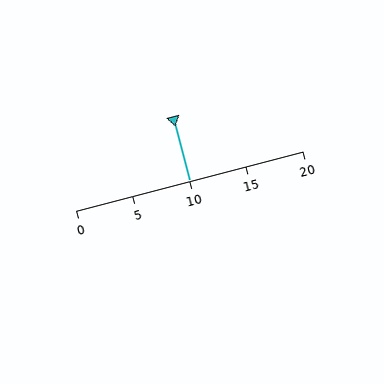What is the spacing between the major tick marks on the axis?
The major ticks are spaced 5 apart.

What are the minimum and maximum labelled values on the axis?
The axis runs from 0 to 20.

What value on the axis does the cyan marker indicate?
The marker indicates approximately 10.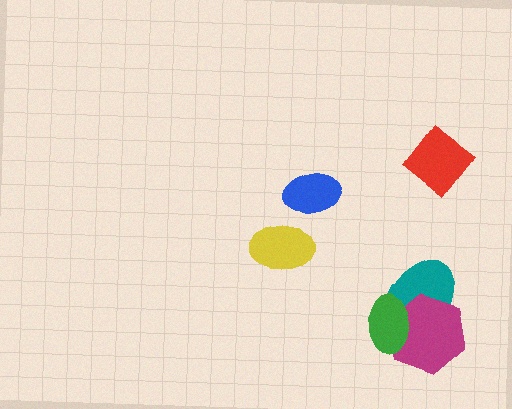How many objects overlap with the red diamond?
0 objects overlap with the red diamond.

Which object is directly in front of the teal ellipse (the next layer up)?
The magenta hexagon is directly in front of the teal ellipse.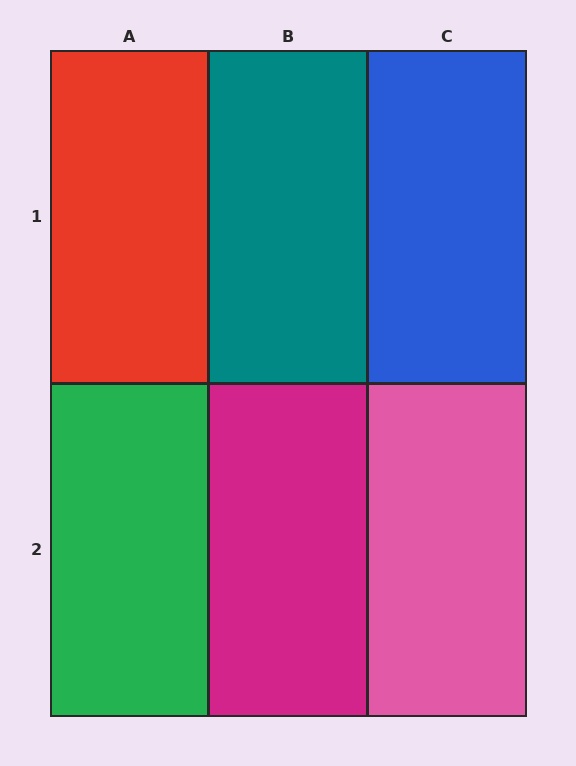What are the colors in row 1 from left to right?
Red, teal, blue.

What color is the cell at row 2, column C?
Pink.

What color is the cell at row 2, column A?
Green.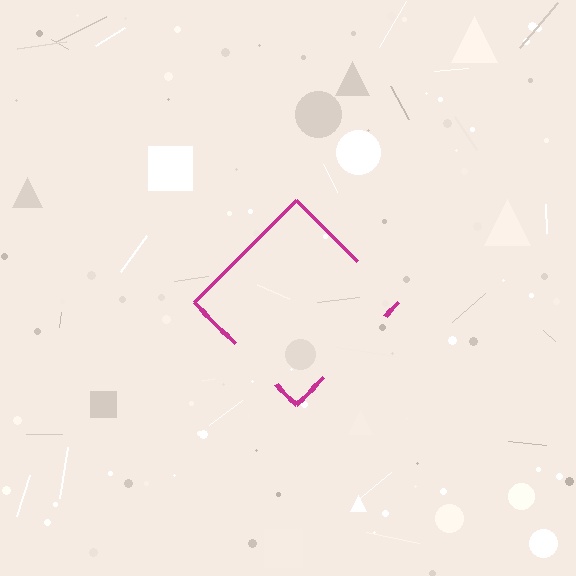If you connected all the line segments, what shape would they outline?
They would outline a diamond.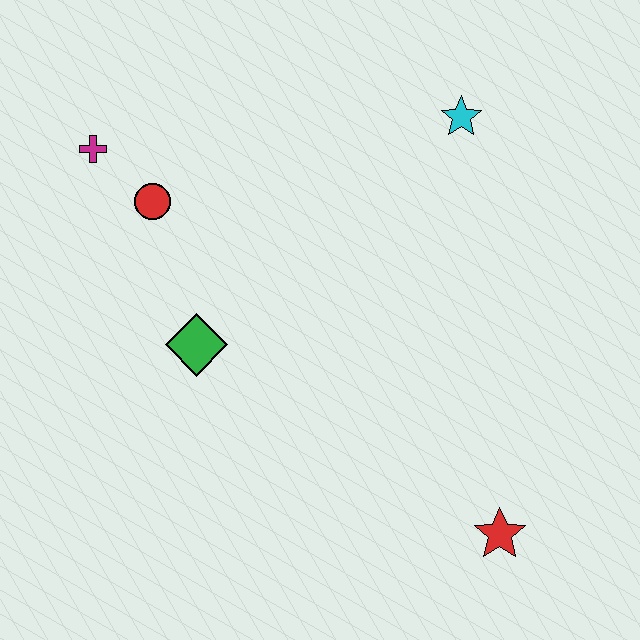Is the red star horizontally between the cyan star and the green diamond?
No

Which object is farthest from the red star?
The magenta cross is farthest from the red star.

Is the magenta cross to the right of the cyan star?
No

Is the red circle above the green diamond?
Yes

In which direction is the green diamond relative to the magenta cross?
The green diamond is below the magenta cross.